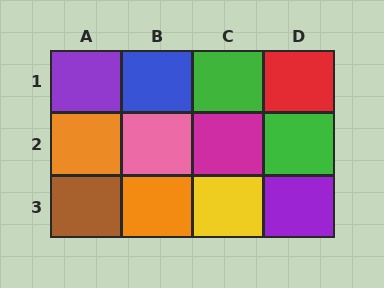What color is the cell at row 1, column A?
Purple.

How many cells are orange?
2 cells are orange.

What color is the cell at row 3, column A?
Brown.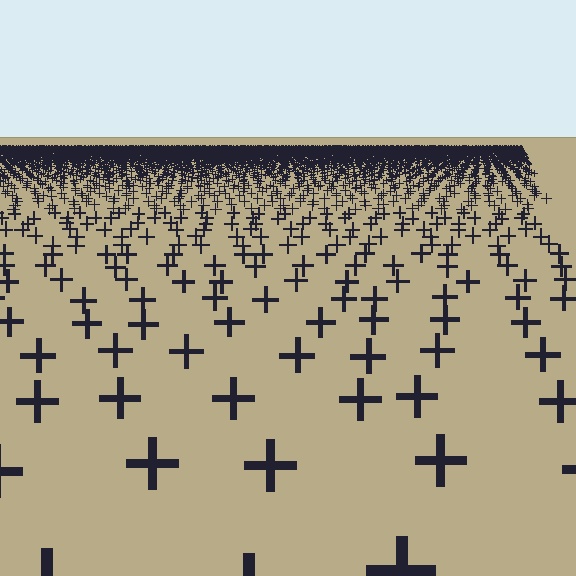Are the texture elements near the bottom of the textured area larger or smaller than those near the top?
Larger. Near the bottom, elements are closer to the viewer and appear at a bigger on-screen size.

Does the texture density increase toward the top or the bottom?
Density increases toward the top.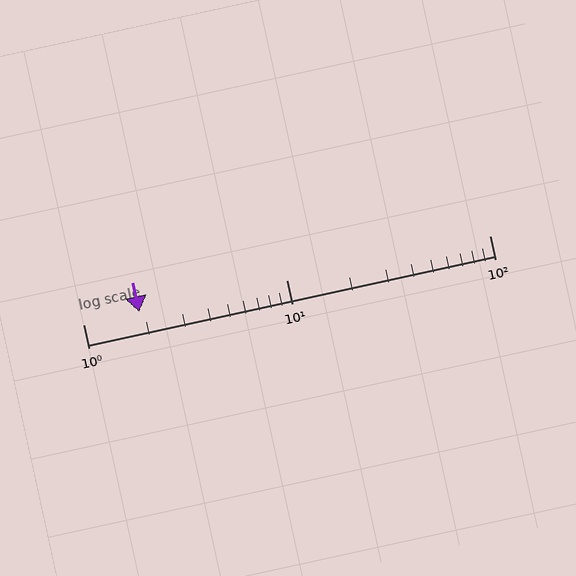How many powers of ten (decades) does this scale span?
The scale spans 2 decades, from 1 to 100.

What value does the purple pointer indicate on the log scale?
The pointer indicates approximately 1.9.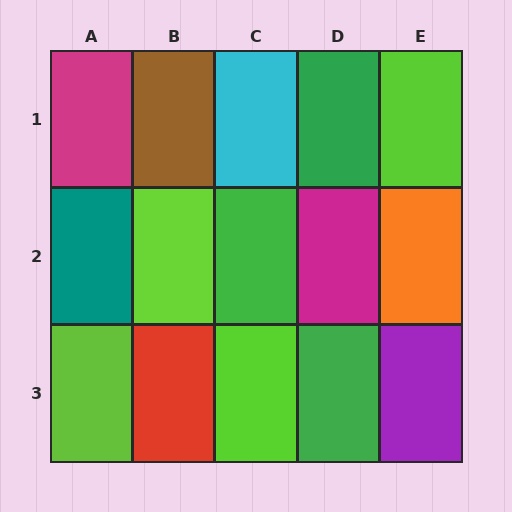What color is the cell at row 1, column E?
Lime.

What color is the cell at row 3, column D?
Green.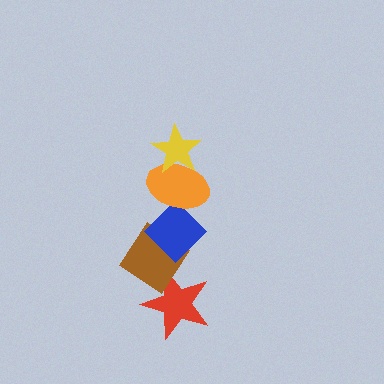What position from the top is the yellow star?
The yellow star is 1st from the top.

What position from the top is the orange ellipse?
The orange ellipse is 2nd from the top.